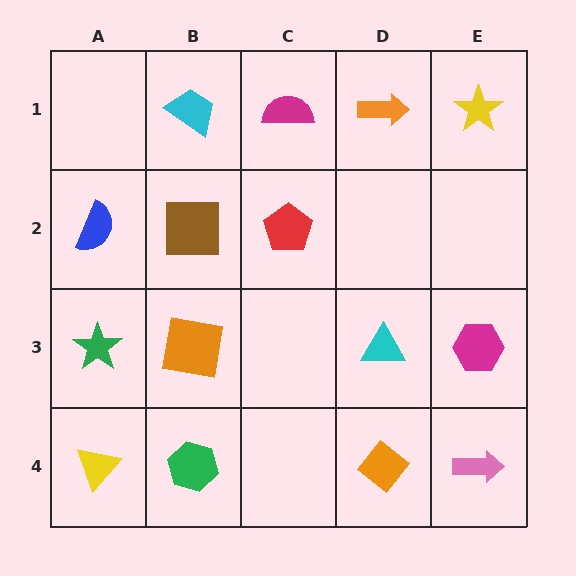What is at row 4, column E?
A pink arrow.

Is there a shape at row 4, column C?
No, that cell is empty.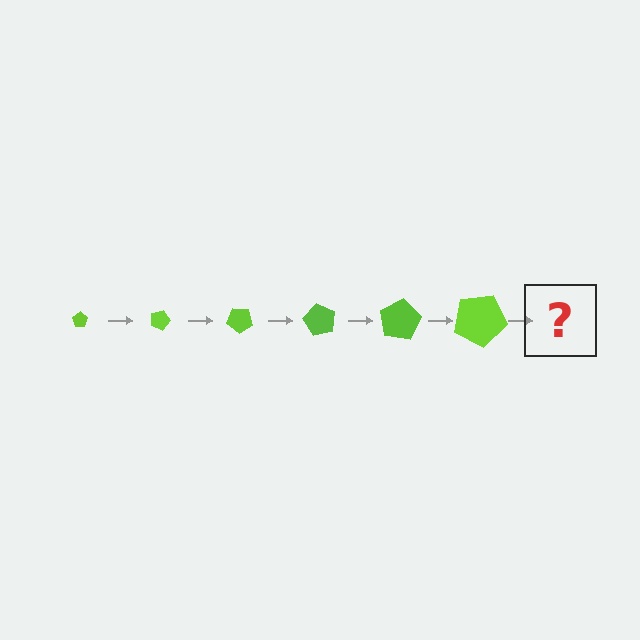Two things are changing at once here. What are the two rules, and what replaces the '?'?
The two rules are that the pentagon grows larger each step and it rotates 20 degrees each step. The '?' should be a pentagon, larger than the previous one and rotated 120 degrees from the start.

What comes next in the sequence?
The next element should be a pentagon, larger than the previous one and rotated 120 degrees from the start.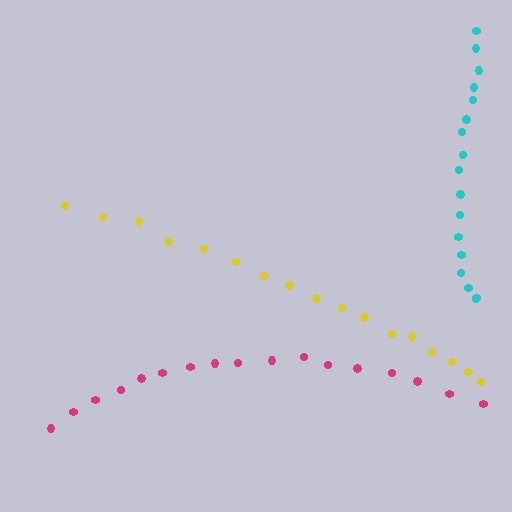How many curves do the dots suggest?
There are 3 distinct paths.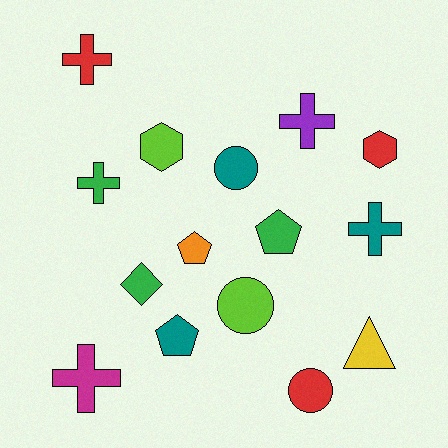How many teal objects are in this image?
There are 3 teal objects.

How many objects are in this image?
There are 15 objects.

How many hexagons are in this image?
There are 2 hexagons.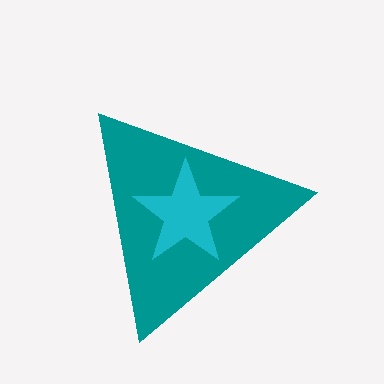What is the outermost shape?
The teal triangle.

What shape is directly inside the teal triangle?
The cyan star.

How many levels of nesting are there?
2.